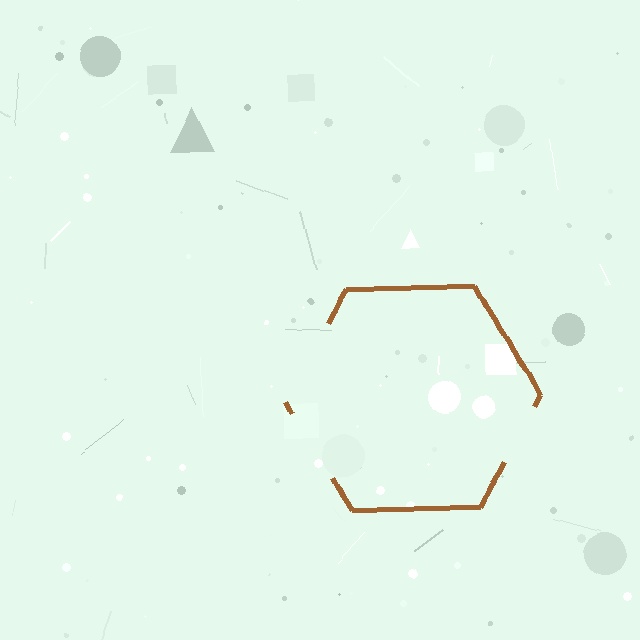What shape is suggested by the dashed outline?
The dashed outline suggests a hexagon.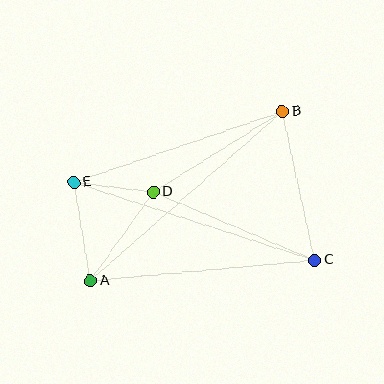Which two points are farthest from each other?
Points A and B are farthest from each other.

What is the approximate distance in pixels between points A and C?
The distance between A and C is approximately 225 pixels.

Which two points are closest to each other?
Points D and E are closest to each other.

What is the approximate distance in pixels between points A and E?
The distance between A and E is approximately 100 pixels.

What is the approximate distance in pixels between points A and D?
The distance between A and D is approximately 109 pixels.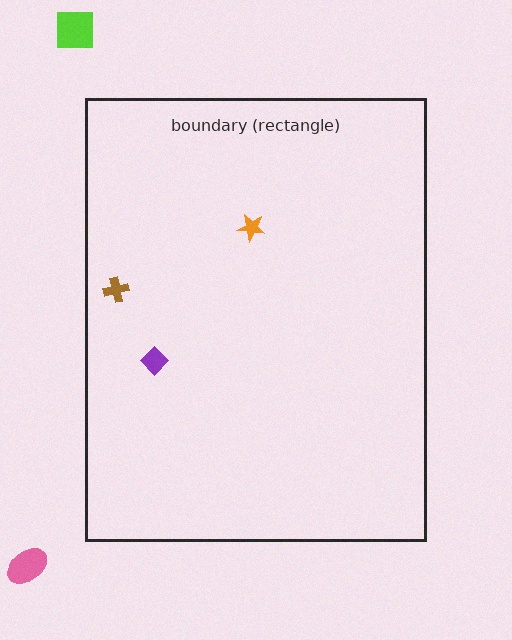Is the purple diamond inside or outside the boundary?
Inside.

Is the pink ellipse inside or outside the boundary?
Outside.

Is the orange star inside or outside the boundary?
Inside.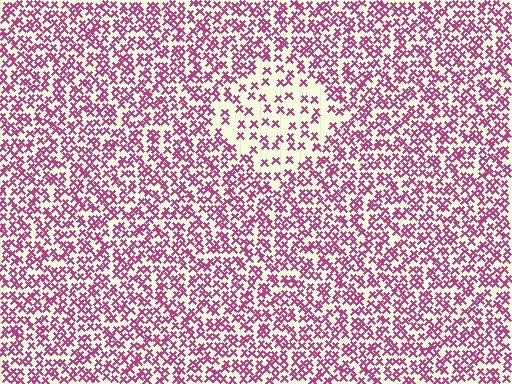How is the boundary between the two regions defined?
The boundary is defined by a change in element density (approximately 2.3x ratio). All elements are the same color, size, and shape.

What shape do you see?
I see a diamond.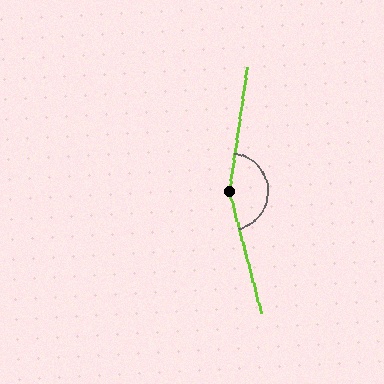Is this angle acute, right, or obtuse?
It is obtuse.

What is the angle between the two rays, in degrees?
Approximately 157 degrees.